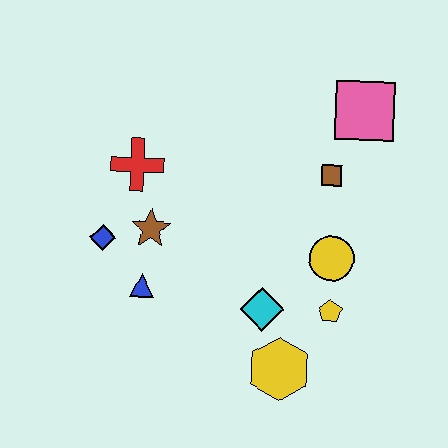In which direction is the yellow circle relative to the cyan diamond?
The yellow circle is to the right of the cyan diamond.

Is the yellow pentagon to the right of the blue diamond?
Yes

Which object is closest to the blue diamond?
The brown star is closest to the blue diamond.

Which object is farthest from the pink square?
The blue diamond is farthest from the pink square.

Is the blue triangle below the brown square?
Yes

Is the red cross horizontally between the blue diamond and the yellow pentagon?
Yes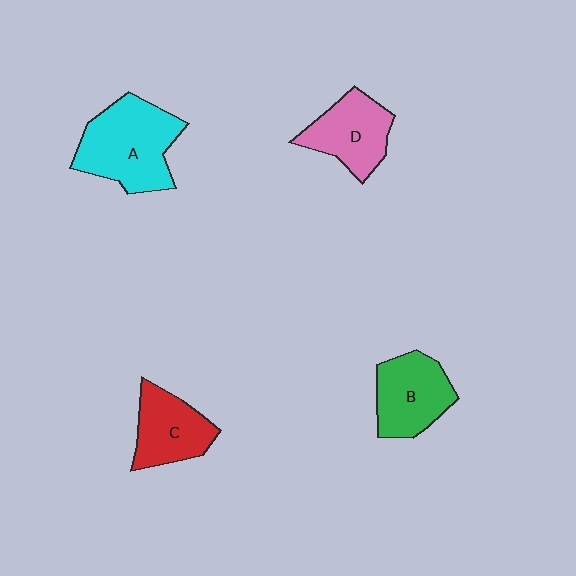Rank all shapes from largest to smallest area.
From largest to smallest: A (cyan), B (green), D (pink), C (red).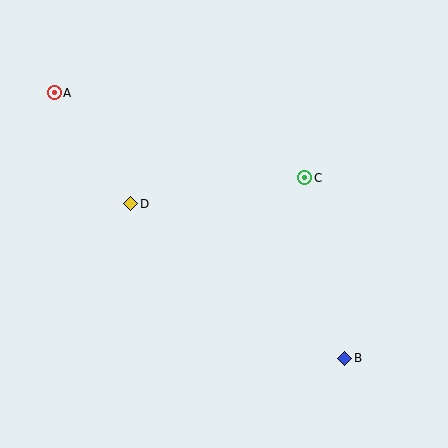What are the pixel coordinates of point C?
Point C is at (305, 178).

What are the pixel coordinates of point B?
Point B is at (345, 358).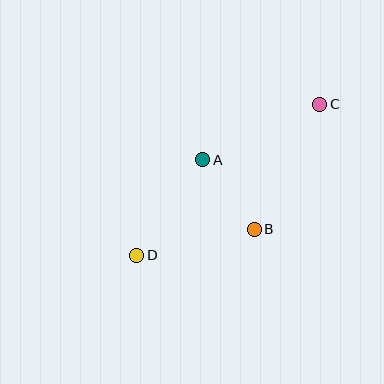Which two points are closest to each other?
Points A and B are closest to each other.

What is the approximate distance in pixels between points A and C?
The distance between A and C is approximately 130 pixels.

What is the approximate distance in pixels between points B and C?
The distance between B and C is approximately 141 pixels.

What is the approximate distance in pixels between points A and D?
The distance between A and D is approximately 116 pixels.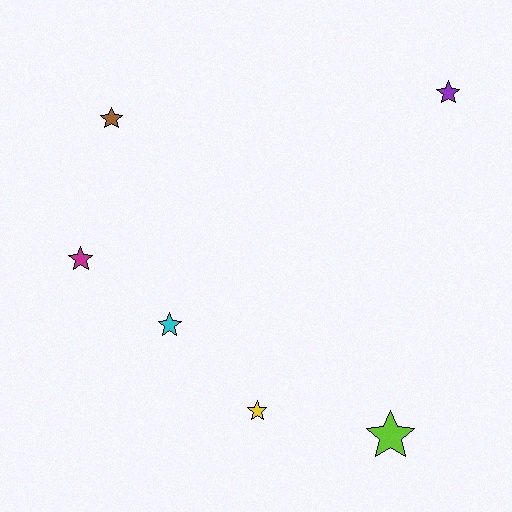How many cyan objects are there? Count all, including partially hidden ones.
There is 1 cyan object.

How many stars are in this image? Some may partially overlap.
There are 6 stars.